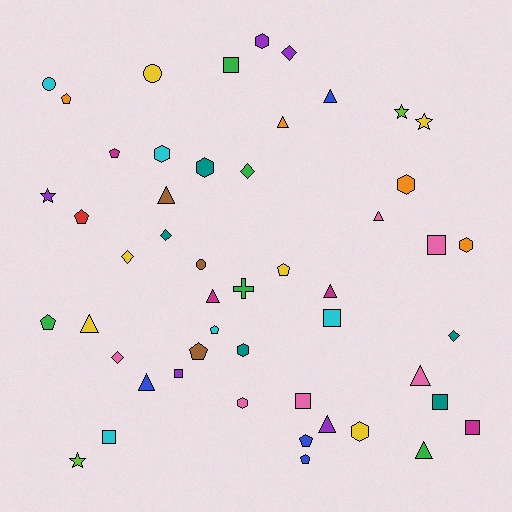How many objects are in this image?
There are 50 objects.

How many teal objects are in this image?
There are 5 teal objects.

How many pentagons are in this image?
There are 9 pentagons.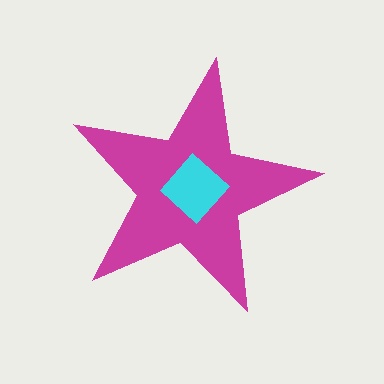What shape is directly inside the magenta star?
The cyan diamond.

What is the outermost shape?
The magenta star.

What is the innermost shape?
The cyan diamond.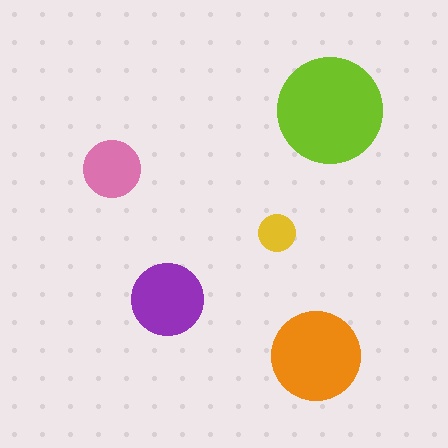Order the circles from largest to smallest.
the lime one, the orange one, the purple one, the pink one, the yellow one.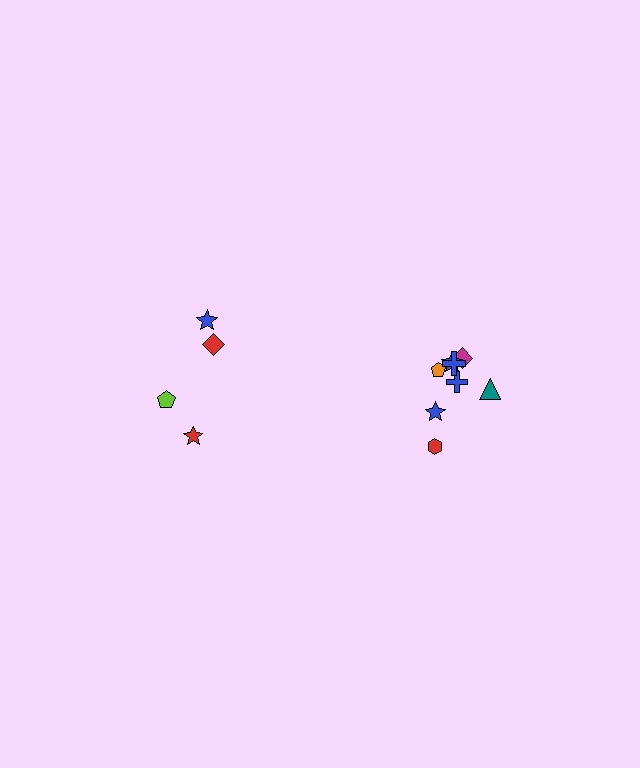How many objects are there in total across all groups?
There are 12 objects.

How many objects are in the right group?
There are 8 objects.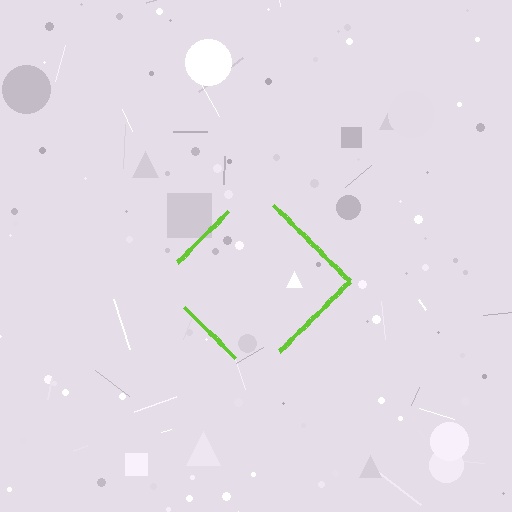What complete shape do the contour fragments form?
The contour fragments form a diamond.